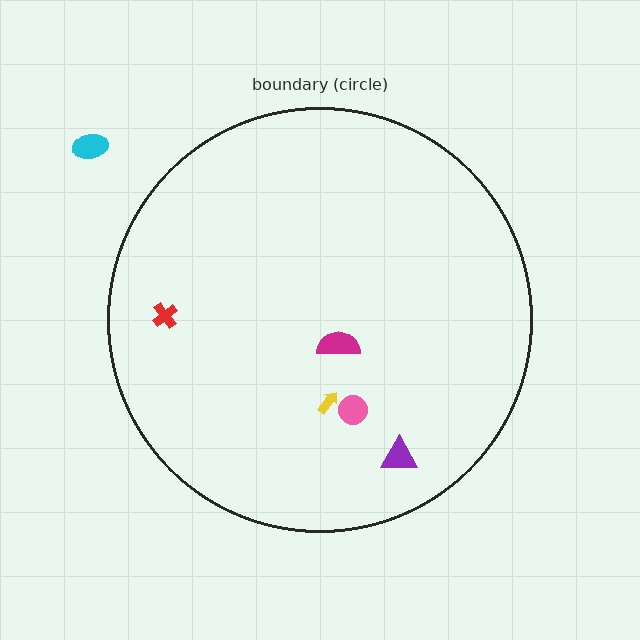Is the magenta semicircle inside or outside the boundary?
Inside.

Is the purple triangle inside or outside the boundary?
Inside.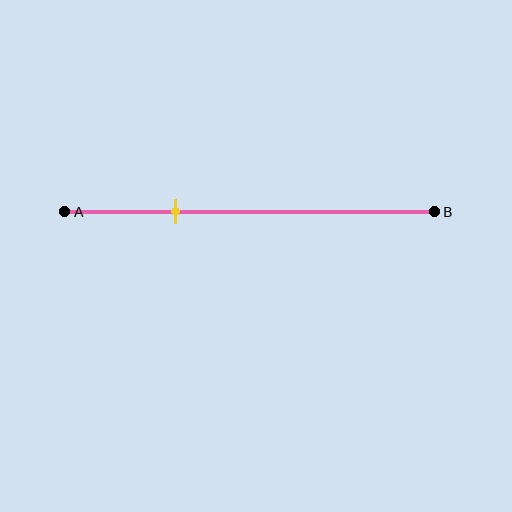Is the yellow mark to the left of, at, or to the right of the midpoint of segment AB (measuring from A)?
The yellow mark is to the left of the midpoint of segment AB.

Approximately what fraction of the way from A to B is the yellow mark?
The yellow mark is approximately 30% of the way from A to B.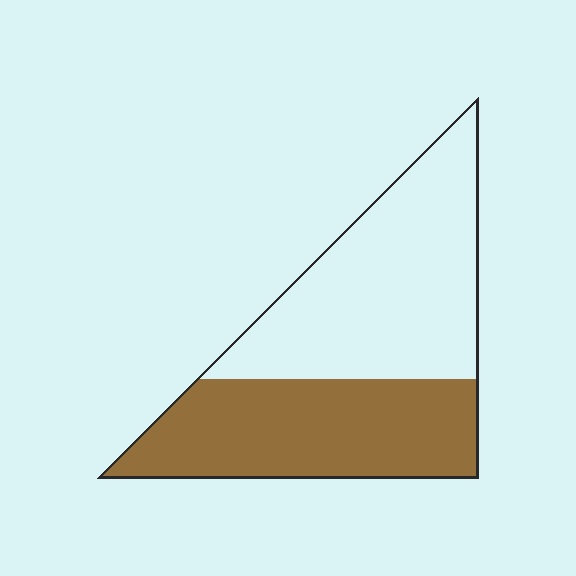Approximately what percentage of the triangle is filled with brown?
Approximately 45%.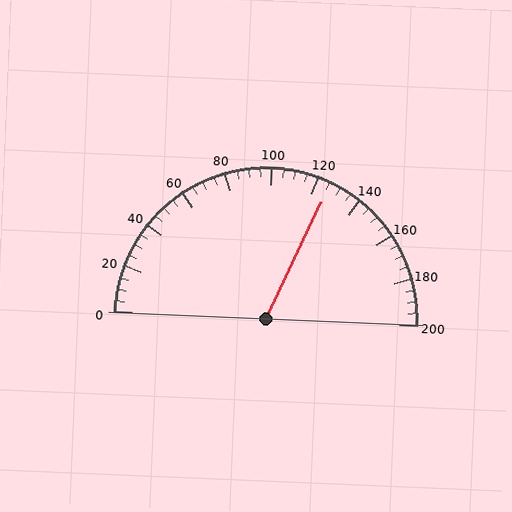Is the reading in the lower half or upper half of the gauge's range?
The reading is in the upper half of the range (0 to 200).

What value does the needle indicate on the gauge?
The needle indicates approximately 125.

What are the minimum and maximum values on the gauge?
The gauge ranges from 0 to 200.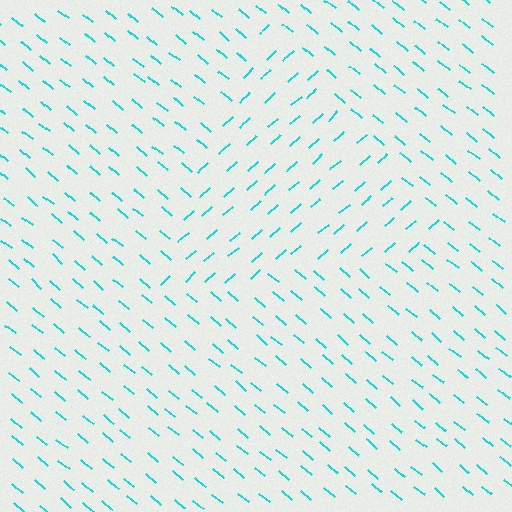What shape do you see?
I see a triangle.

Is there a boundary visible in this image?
Yes, there is a texture boundary formed by a change in line orientation.